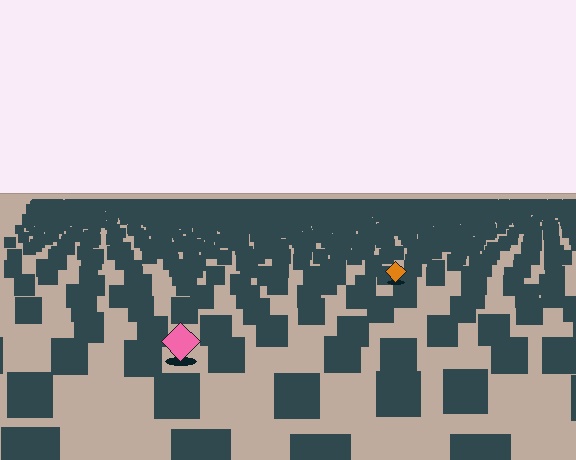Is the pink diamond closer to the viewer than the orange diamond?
Yes. The pink diamond is closer — you can tell from the texture gradient: the ground texture is coarser near it.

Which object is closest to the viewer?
The pink diamond is closest. The texture marks near it are larger and more spread out.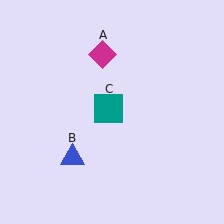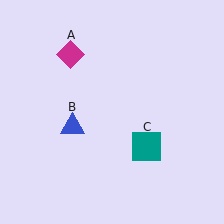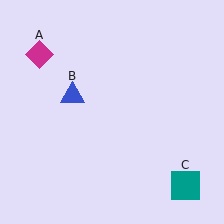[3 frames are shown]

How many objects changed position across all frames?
3 objects changed position: magenta diamond (object A), blue triangle (object B), teal square (object C).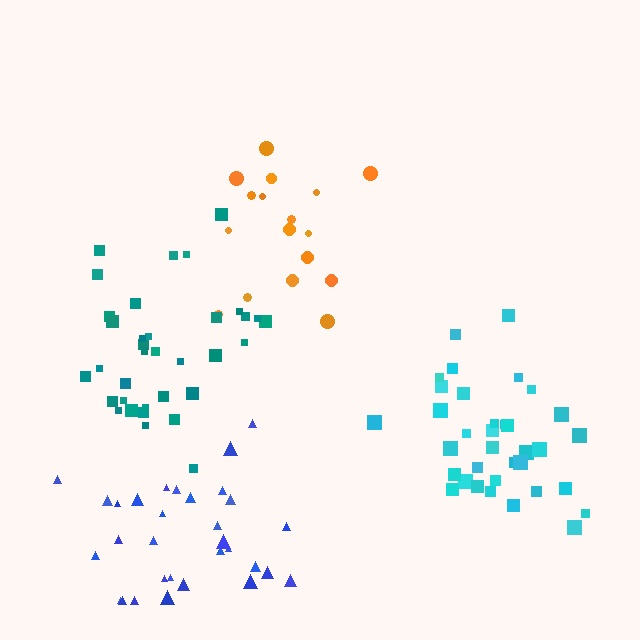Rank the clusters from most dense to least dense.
cyan, teal, blue, orange.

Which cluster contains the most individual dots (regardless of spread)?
Cyan (35).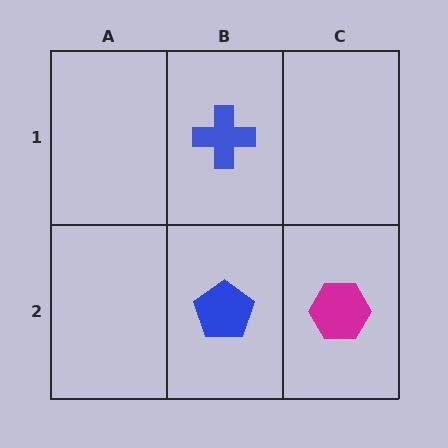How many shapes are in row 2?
2 shapes.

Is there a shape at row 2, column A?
No, that cell is empty.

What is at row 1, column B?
A blue cross.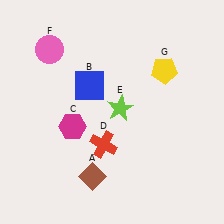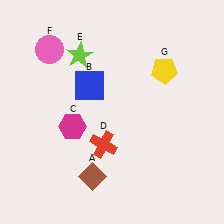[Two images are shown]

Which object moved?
The lime star (E) moved up.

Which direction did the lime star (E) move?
The lime star (E) moved up.